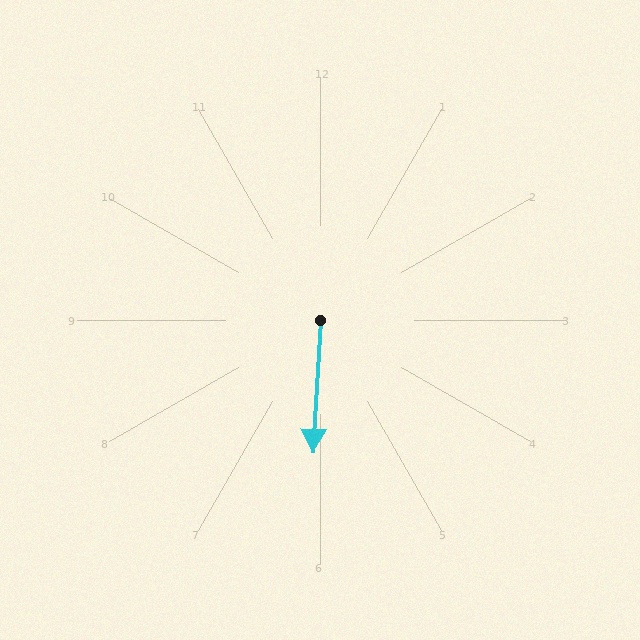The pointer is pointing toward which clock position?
Roughly 6 o'clock.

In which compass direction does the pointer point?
South.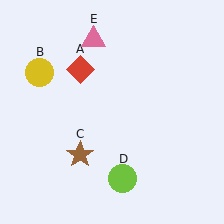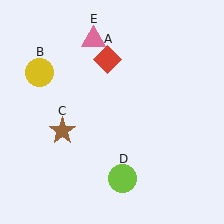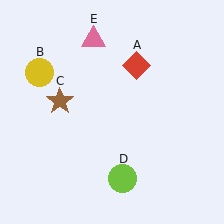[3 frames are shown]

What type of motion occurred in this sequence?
The red diamond (object A), brown star (object C) rotated clockwise around the center of the scene.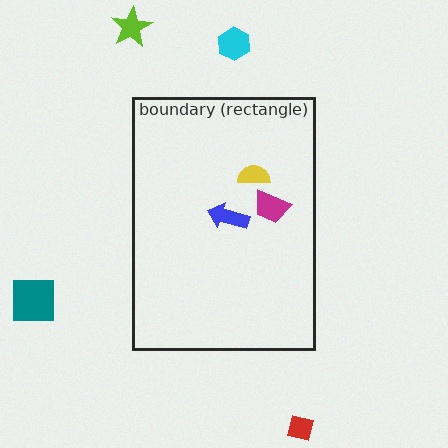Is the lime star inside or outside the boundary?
Outside.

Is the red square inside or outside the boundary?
Outside.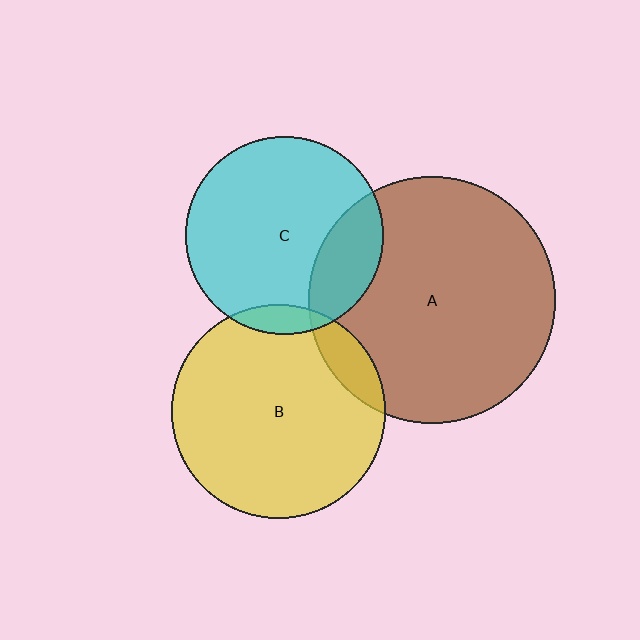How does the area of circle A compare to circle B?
Approximately 1.3 times.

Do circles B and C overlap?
Yes.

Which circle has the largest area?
Circle A (brown).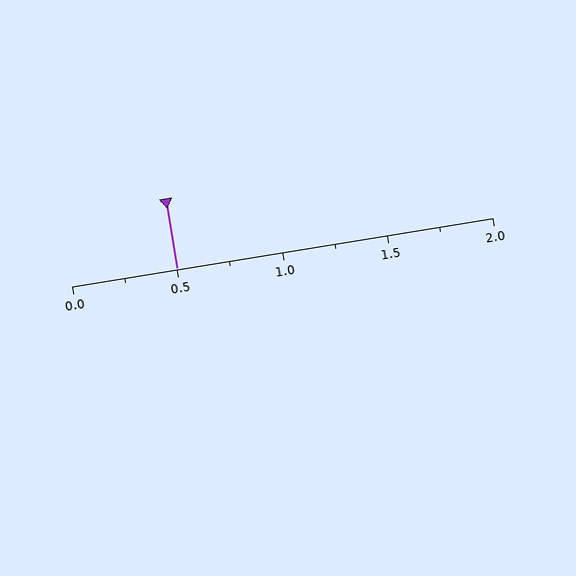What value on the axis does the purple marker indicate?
The marker indicates approximately 0.5.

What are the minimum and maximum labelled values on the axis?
The axis runs from 0.0 to 2.0.